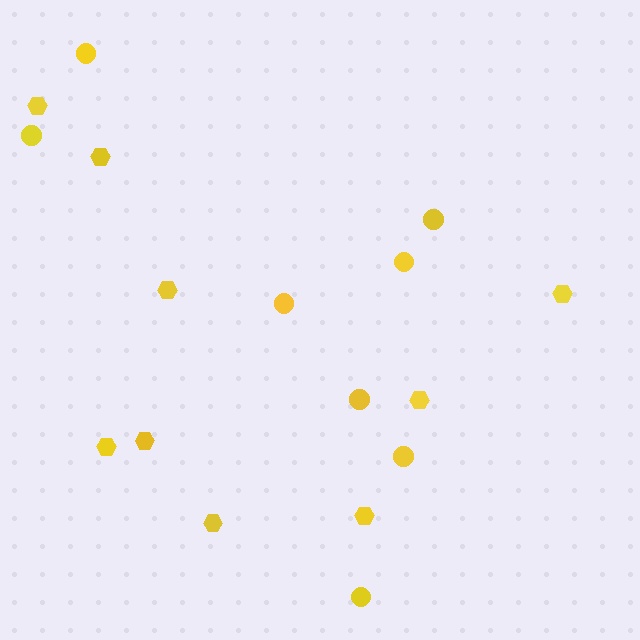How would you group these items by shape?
There are 2 groups: one group of hexagons (9) and one group of circles (8).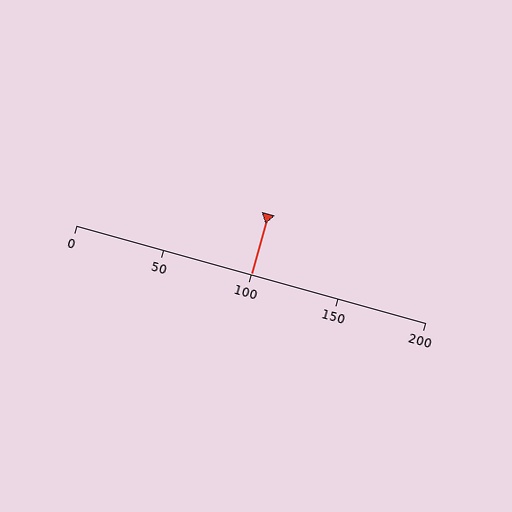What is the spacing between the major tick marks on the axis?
The major ticks are spaced 50 apart.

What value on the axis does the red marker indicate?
The marker indicates approximately 100.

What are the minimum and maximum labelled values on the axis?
The axis runs from 0 to 200.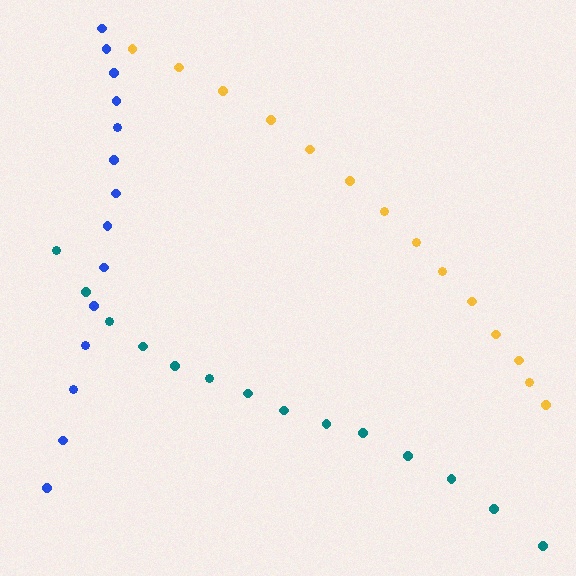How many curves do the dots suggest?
There are 3 distinct paths.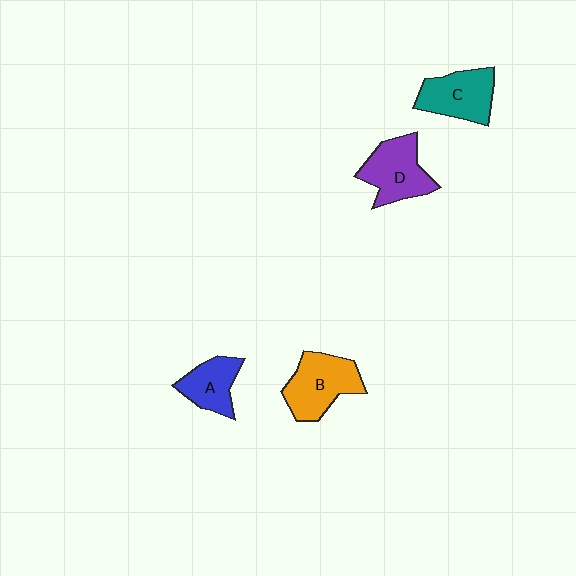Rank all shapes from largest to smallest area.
From largest to smallest: B (orange), D (purple), C (teal), A (blue).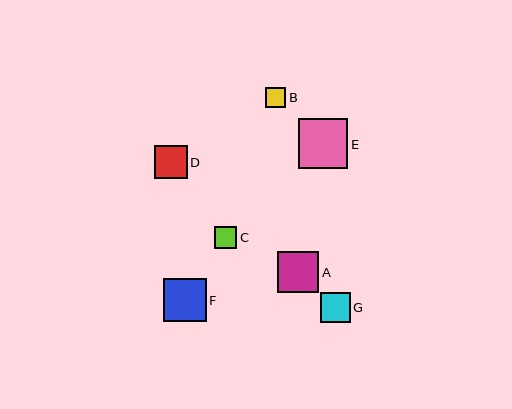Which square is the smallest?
Square B is the smallest with a size of approximately 20 pixels.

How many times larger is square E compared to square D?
Square E is approximately 1.5 times the size of square D.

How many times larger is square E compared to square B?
Square E is approximately 2.5 times the size of square B.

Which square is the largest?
Square E is the largest with a size of approximately 49 pixels.